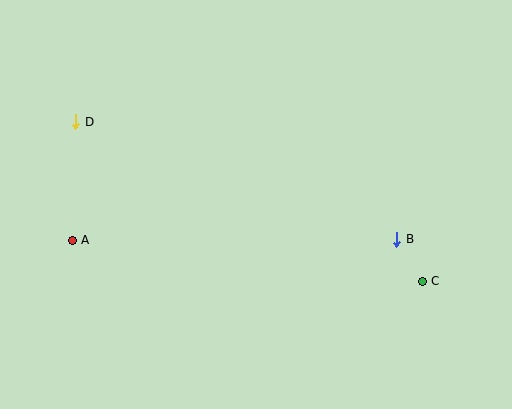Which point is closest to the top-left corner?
Point D is closest to the top-left corner.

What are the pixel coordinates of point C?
Point C is at (422, 281).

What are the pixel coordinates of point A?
Point A is at (72, 240).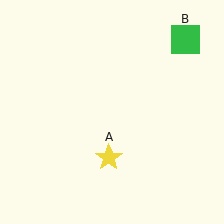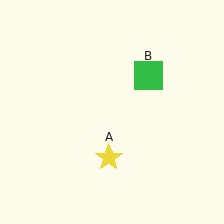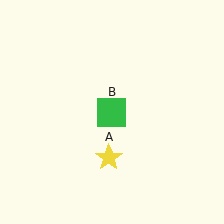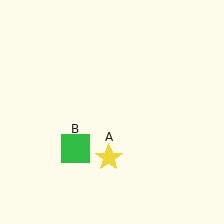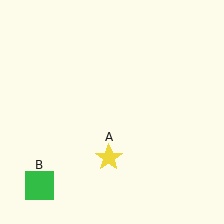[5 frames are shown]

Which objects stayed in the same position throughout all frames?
Yellow star (object A) remained stationary.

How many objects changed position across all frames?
1 object changed position: green square (object B).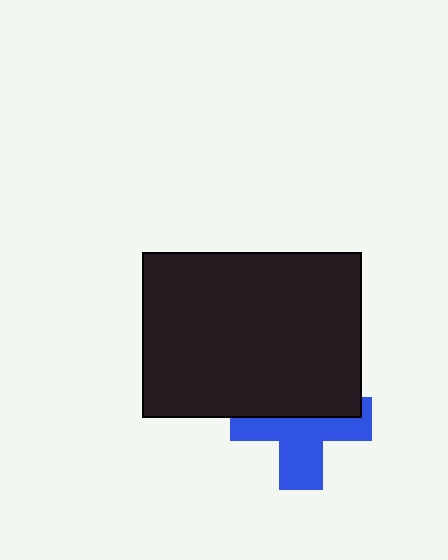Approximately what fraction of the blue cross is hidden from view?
Roughly 46% of the blue cross is hidden behind the black rectangle.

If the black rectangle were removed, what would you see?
You would see the complete blue cross.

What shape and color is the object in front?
The object in front is a black rectangle.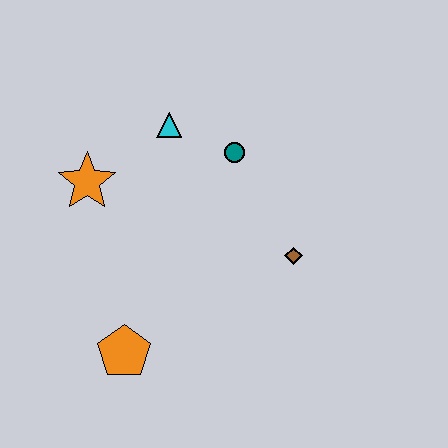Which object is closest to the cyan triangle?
The teal circle is closest to the cyan triangle.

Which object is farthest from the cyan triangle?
The orange pentagon is farthest from the cyan triangle.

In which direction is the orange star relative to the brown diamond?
The orange star is to the left of the brown diamond.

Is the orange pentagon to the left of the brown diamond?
Yes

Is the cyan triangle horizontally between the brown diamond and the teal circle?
No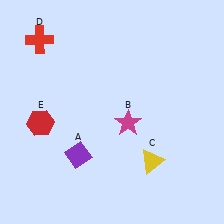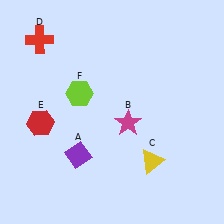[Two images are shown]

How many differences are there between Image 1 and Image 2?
There is 1 difference between the two images.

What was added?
A lime hexagon (F) was added in Image 2.